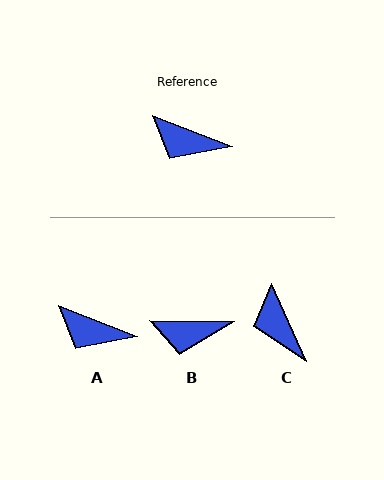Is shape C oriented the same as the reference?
No, it is off by about 44 degrees.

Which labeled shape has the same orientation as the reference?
A.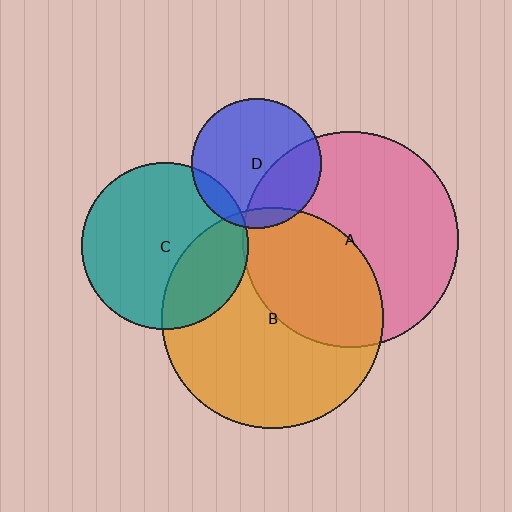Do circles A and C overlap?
Yes.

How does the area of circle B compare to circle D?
Approximately 2.9 times.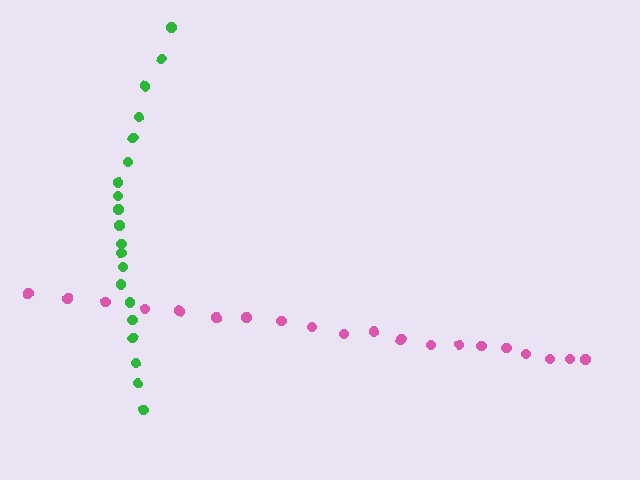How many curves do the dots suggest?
There are 2 distinct paths.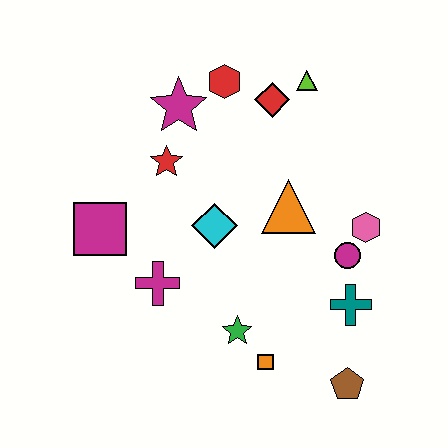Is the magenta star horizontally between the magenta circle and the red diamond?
No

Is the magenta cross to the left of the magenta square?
No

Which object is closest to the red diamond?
The lime triangle is closest to the red diamond.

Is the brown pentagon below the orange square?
Yes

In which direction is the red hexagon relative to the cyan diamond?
The red hexagon is above the cyan diamond.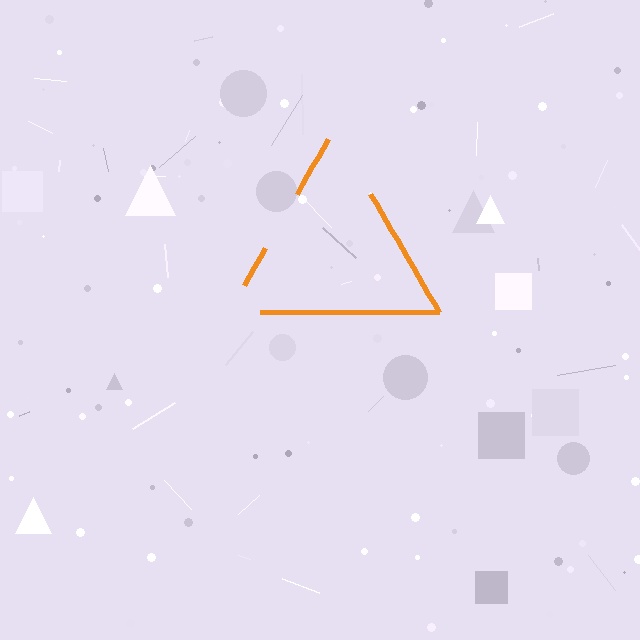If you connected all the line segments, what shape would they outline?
They would outline a triangle.